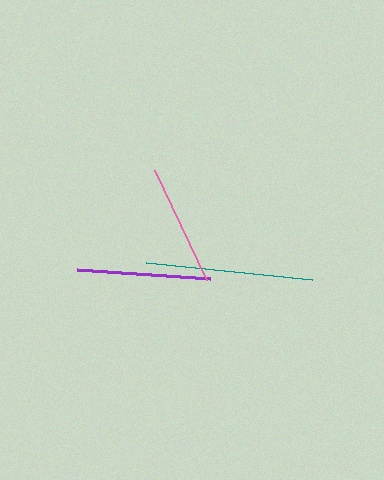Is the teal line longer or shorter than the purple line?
The teal line is longer than the purple line.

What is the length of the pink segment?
The pink segment is approximately 122 pixels long.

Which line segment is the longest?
The teal line is the longest at approximately 167 pixels.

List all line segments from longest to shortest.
From longest to shortest: teal, purple, pink.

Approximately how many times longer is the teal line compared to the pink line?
The teal line is approximately 1.4 times the length of the pink line.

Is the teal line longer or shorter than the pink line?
The teal line is longer than the pink line.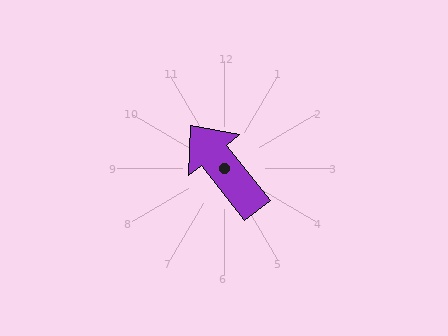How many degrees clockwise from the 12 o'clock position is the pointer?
Approximately 322 degrees.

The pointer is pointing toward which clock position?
Roughly 11 o'clock.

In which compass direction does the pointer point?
Northwest.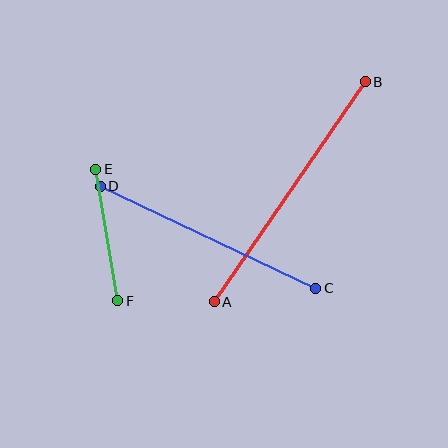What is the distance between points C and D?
The distance is approximately 239 pixels.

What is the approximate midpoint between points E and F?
The midpoint is at approximately (107, 235) pixels.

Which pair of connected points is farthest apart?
Points A and B are farthest apart.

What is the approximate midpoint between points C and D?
The midpoint is at approximately (208, 237) pixels.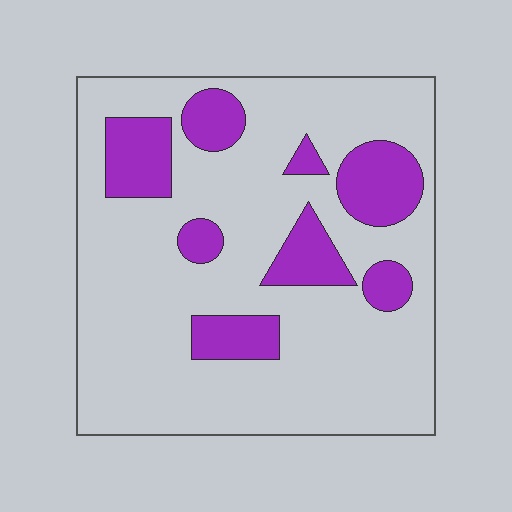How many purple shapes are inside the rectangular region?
8.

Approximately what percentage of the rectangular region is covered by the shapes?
Approximately 20%.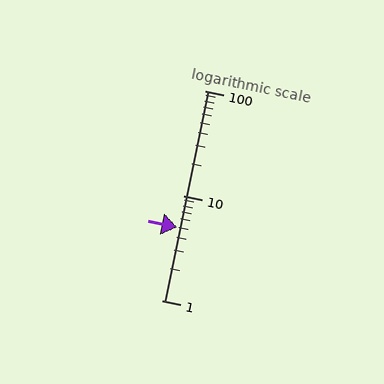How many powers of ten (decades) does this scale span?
The scale spans 2 decades, from 1 to 100.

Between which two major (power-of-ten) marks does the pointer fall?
The pointer is between 1 and 10.